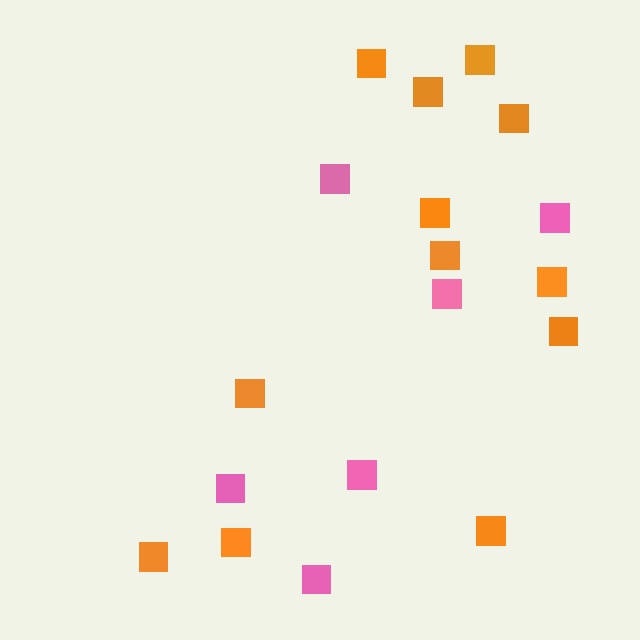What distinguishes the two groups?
There are 2 groups: one group of orange squares (12) and one group of pink squares (6).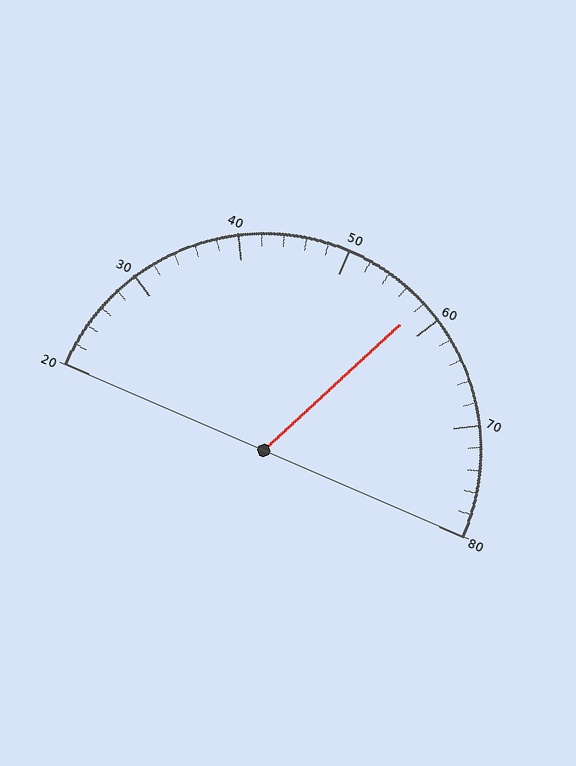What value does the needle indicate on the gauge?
The needle indicates approximately 58.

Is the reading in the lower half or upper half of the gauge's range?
The reading is in the upper half of the range (20 to 80).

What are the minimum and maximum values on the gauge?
The gauge ranges from 20 to 80.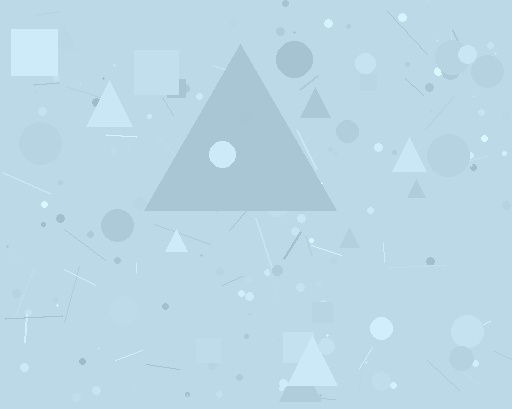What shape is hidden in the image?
A triangle is hidden in the image.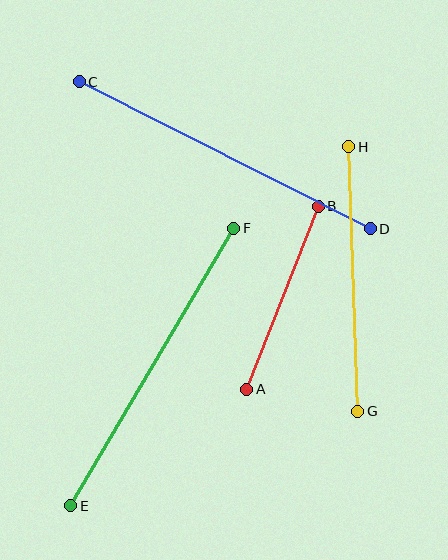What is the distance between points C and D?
The distance is approximately 326 pixels.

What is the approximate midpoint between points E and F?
The midpoint is at approximately (152, 367) pixels.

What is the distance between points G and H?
The distance is approximately 265 pixels.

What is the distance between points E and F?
The distance is approximately 322 pixels.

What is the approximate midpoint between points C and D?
The midpoint is at approximately (225, 155) pixels.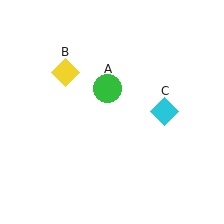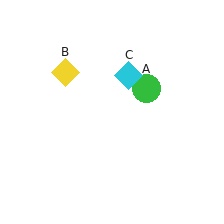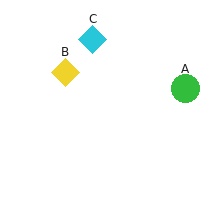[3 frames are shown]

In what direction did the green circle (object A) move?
The green circle (object A) moved right.